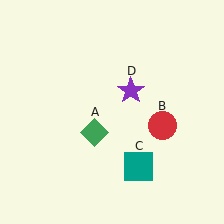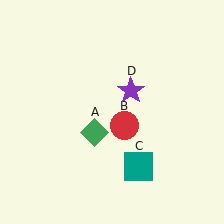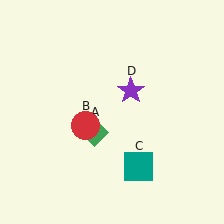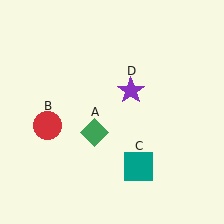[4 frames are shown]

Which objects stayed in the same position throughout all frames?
Green diamond (object A) and teal square (object C) and purple star (object D) remained stationary.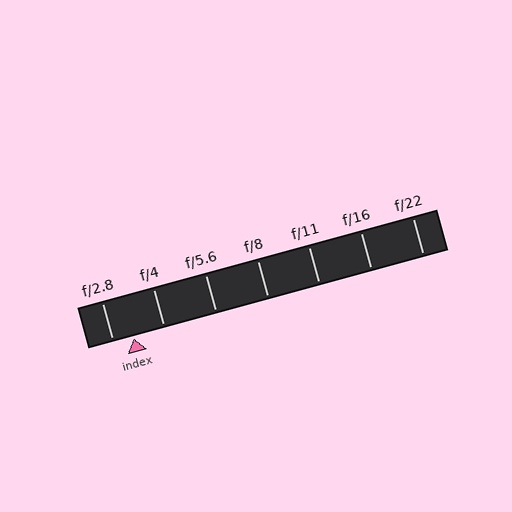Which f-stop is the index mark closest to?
The index mark is closest to f/2.8.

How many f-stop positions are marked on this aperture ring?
There are 7 f-stop positions marked.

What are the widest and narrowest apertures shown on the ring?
The widest aperture shown is f/2.8 and the narrowest is f/22.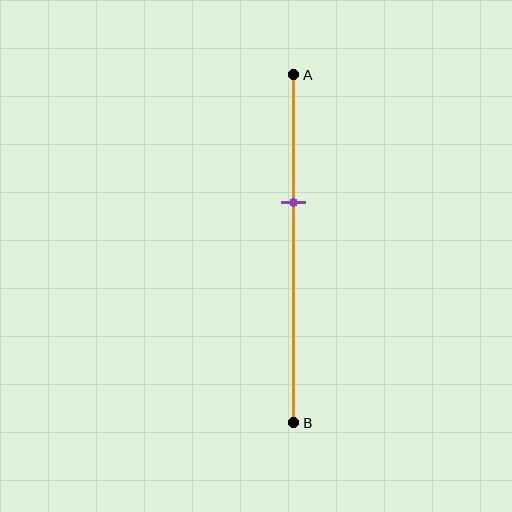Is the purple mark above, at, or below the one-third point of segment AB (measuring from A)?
The purple mark is below the one-third point of segment AB.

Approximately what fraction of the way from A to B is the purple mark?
The purple mark is approximately 35% of the way from A to B.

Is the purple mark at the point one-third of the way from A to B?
No, the mark is at about 35% from A, not at the 33% one-third point.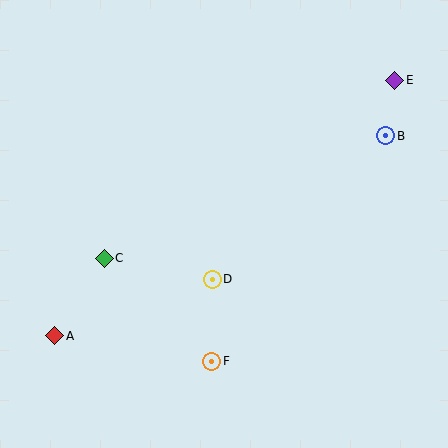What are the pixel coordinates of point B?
Point B is at (386, 136).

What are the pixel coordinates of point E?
Point E is at (395, 80).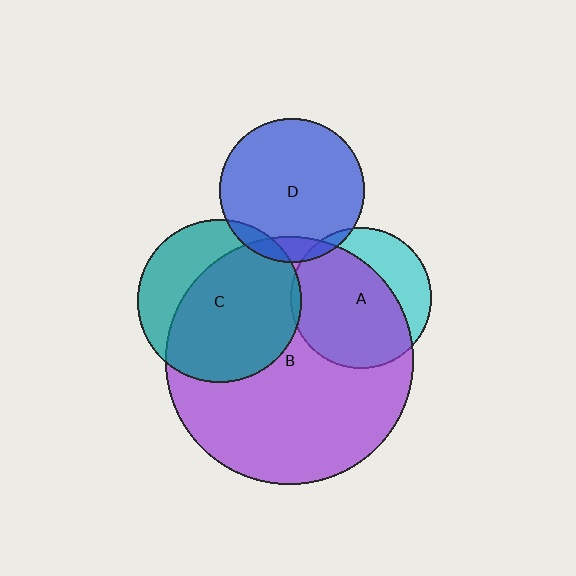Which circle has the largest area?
Circle B (purple).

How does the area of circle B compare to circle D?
Approximately 3.0 times.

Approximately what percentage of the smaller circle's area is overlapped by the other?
Approximately 70%.